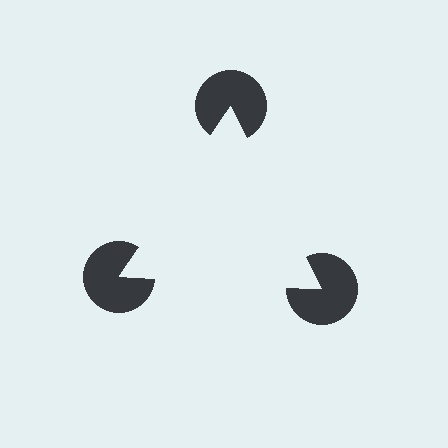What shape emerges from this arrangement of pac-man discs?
An illusory triangle — its edges are inferred from the aligned wedge cuts in the pac-man discs, not physically drawn.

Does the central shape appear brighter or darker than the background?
It typically appears slightly brighter than the background, even though no actual brightness change is drawn.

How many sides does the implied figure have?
3 sides.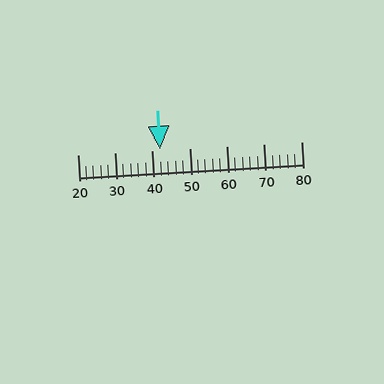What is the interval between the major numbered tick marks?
The major tick marks are spaced 10 units apart.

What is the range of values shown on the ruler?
The ruler shows values from 20 to 80.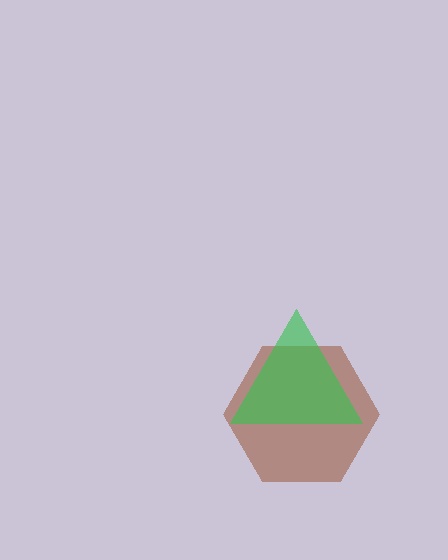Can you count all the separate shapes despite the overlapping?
Yes, there are 2 separate shapes.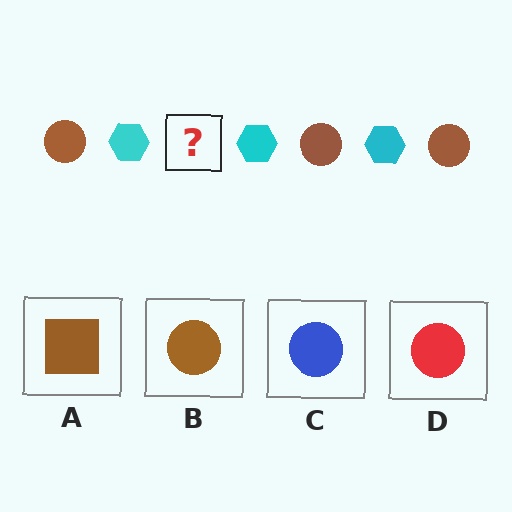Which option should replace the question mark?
Option B.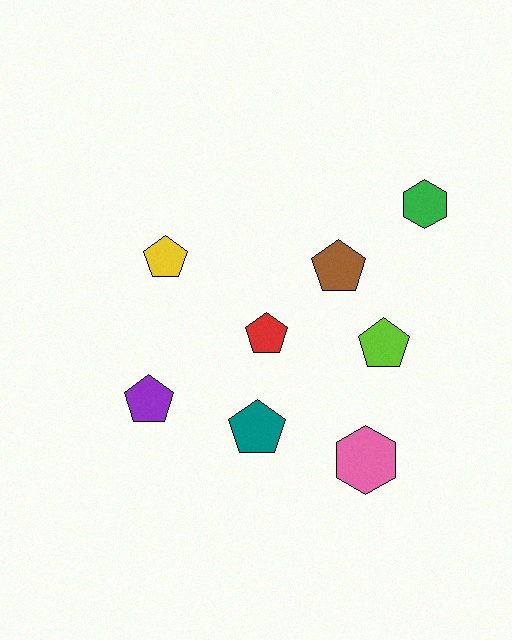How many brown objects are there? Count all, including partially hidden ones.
There is 1 brown object.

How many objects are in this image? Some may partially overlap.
There are 8 objects.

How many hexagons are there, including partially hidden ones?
There are 2 hexagons.